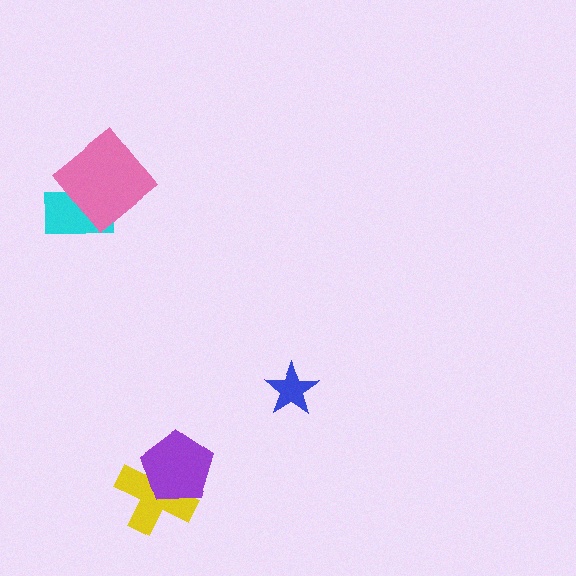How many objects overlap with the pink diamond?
1 object overlaps with the pink diamond.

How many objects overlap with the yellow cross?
1 object overlaps with the yellow cross.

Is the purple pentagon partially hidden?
No, no other shape covers it.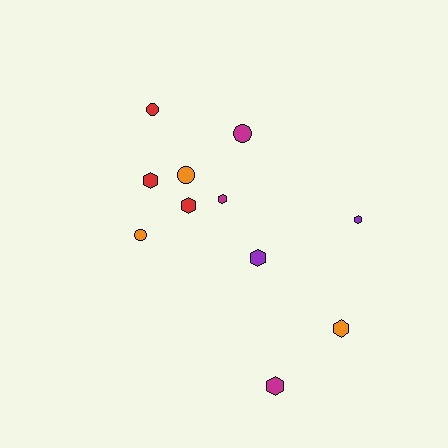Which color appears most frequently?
Magenta, with 3 objects.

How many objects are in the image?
There are 11 objects.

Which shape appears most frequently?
Hexagon, with 7 objects.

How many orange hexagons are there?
There is 1 orange hexagon.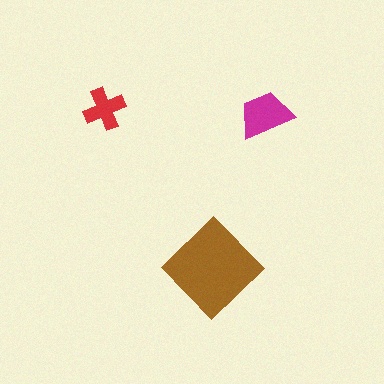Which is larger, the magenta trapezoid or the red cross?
The magenta trapezoid.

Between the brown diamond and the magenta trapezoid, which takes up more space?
The brown diamond.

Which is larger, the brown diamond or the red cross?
The brown diamond.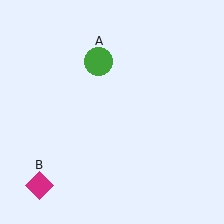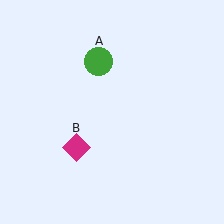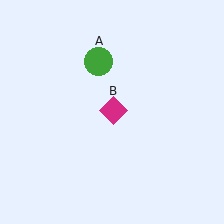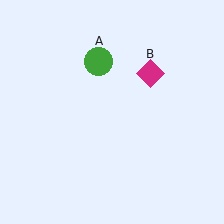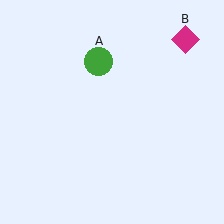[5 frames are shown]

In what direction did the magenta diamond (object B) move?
The magenta diamond (object B) moved up and to the right.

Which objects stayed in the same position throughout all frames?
Green circle (object A) remained stationary.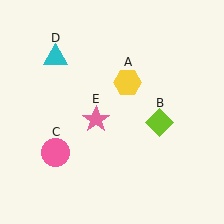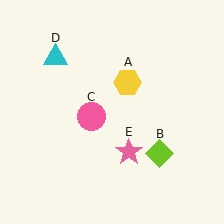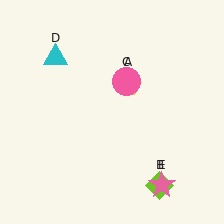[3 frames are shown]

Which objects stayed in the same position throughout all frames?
Yellow hexagon (object A) and cyan triangle (object D) remained stationary.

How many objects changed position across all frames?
3 objects changed position: lime diamond (object B), pink circle (object C), pink star (object E).